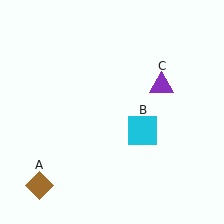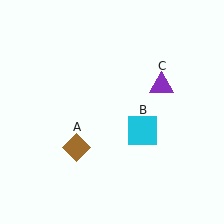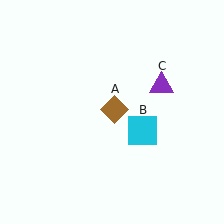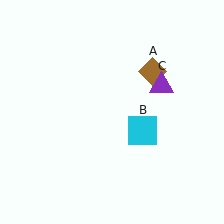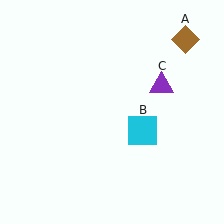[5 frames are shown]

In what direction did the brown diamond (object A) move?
The brown diamond (object A) moved up and to the right.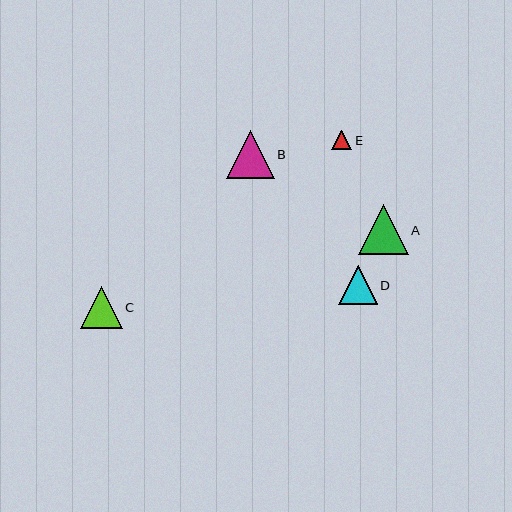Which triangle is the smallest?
Triangle E is the smallest with a size of approximately 20 pixels.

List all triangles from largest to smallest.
From largest to smallest: A, B, C, D, E.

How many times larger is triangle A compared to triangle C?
Triangle A is approximately 1.2 times the size of triangle C.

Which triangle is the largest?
Triangle A is the largest with a size of approximately 50 pixels.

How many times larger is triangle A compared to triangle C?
Triangle A is approximately 1.2 times the size of triangle C.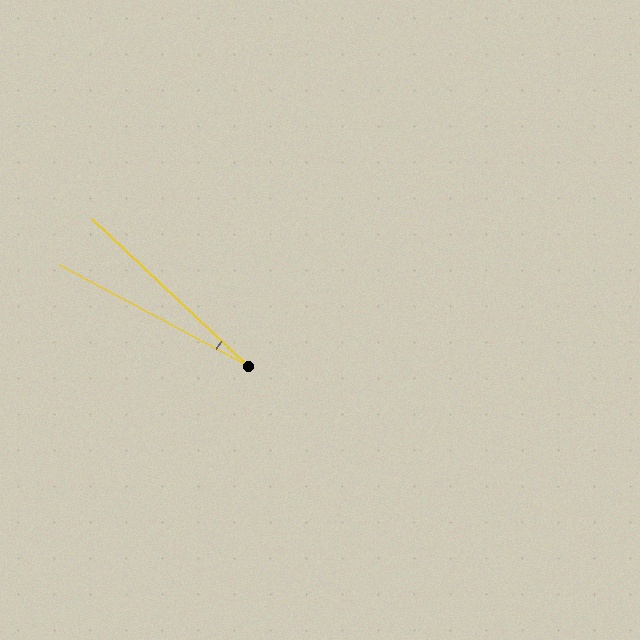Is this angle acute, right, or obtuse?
It is acute.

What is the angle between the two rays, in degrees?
Approximately 15 degrees.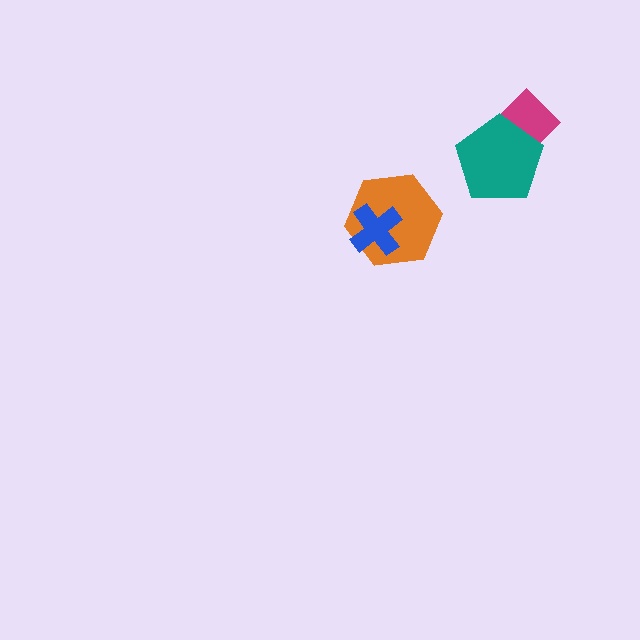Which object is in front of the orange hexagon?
The blue cross is in front of the orange hexagon.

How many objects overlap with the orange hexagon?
1 object overlaps with the orange hexagon.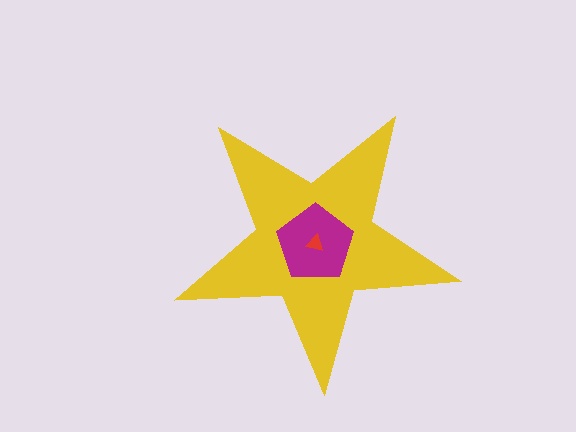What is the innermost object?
The red triangle.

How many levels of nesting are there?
3.